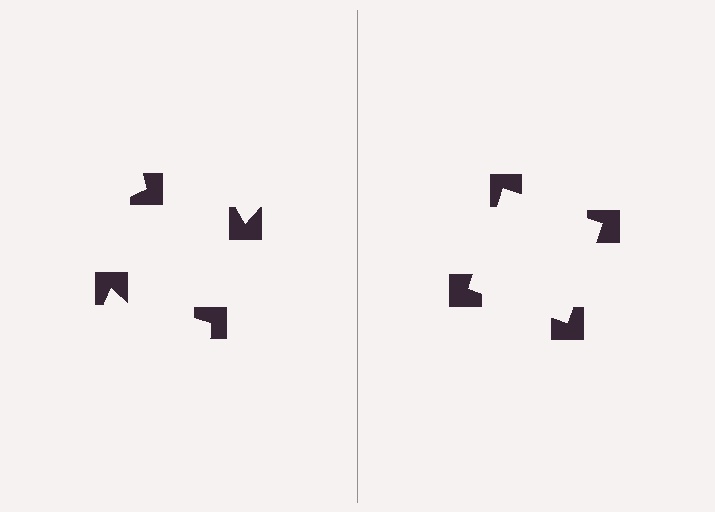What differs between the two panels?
The notched squares are positioned identically on both sides; only the wedge orientations differ. On the right they align to a square; on the left they are misaligned.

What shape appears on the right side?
An illusory square.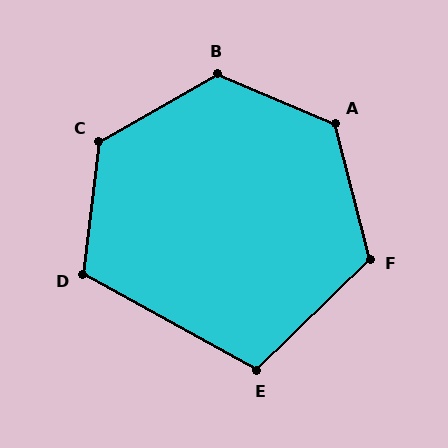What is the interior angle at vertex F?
Approximately 120 degrees (obtuse).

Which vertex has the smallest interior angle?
E, at approximately 107 degrees.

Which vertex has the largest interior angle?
B, at approximately 128 degrees.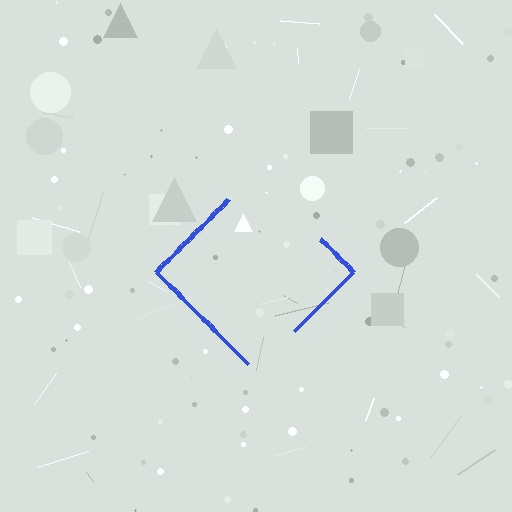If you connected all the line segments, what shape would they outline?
They would outline a diamond.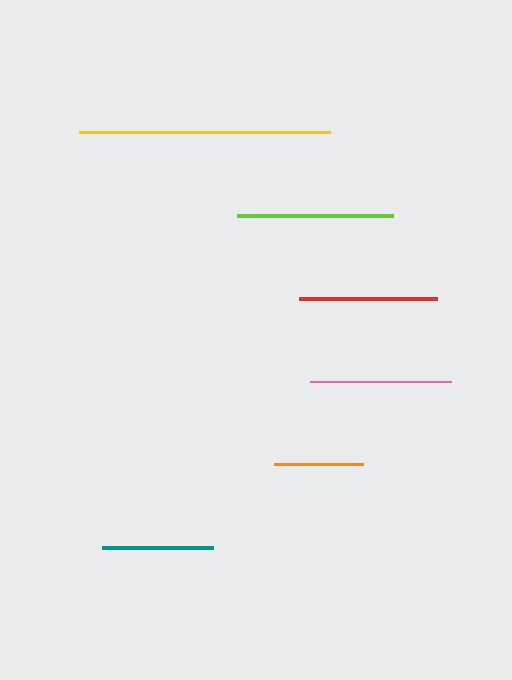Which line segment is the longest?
The yellow line is the longest at approximately 251 pixels.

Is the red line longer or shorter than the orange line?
The red line is longer than the orange line.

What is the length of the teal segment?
The teal segment is approximately 111 pixels long.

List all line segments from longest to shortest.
From longest to shortest: yellow, lime, pink, red, teal, orange.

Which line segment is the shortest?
The orange line is the shortest at approximately 89 pixels.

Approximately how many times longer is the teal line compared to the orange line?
The teal line is approximately 1.3 times the length of the orange line.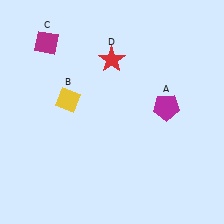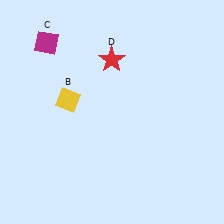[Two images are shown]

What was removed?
The magenta pentagon (A) was removed in Image 2.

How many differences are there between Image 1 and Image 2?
There is 1 difference between the two images.